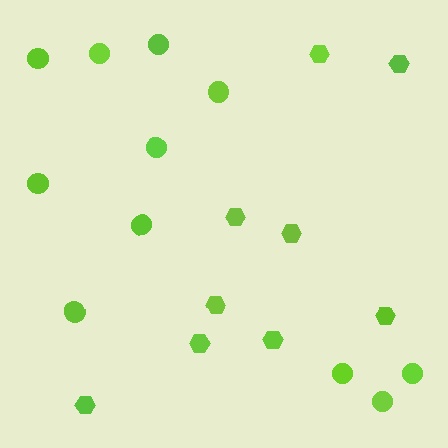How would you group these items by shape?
There are 2 groups: one group of hexagons (9) and one group of circles (11).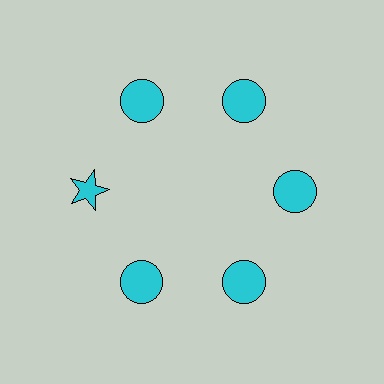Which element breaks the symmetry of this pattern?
The cyan star at roughly the 9 o'clock position breaks the symmetry. All other shapes are cyan circles.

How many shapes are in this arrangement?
There are 6 shapes arranged in a ring pattern.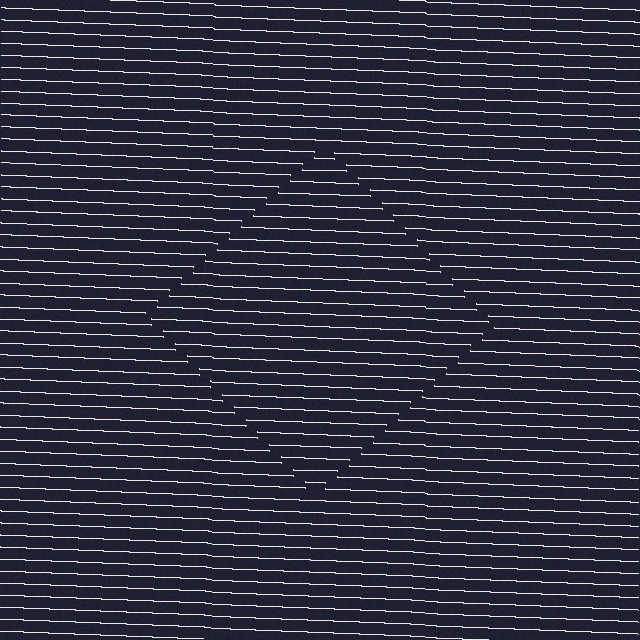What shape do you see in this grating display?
An illusory square. The interior of the shape contains the same grating, shifted by half a period — the contour is defined by the phase discontinuity where line-ends from the inner and outer gratings abut.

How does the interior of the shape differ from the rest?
The interior of the shape contains the same grating, shifted by half a period — the contour is defined by the phase discontinuity where line-ends from the inner and outer gratings abut.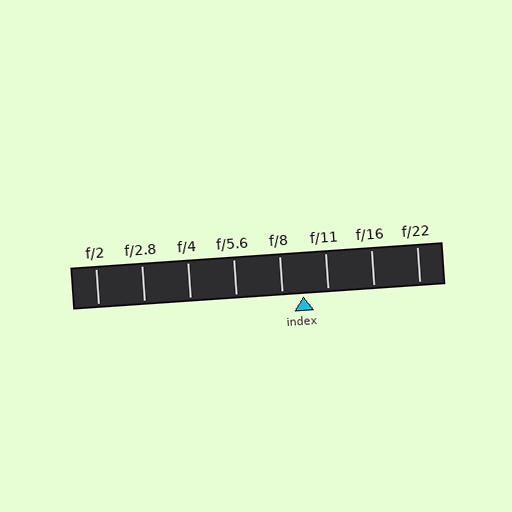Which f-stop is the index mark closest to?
The index mark is closest to f/8.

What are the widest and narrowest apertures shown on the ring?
The widest aperture shown is f/2 and the narrowest is f/22.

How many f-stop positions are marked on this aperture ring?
There are 8 f-stop positions marked.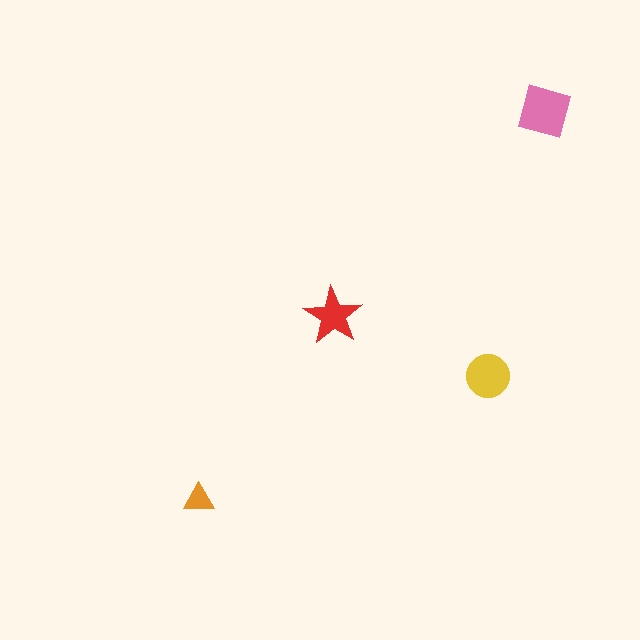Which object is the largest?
The pink square.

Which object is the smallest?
The orange triangle.